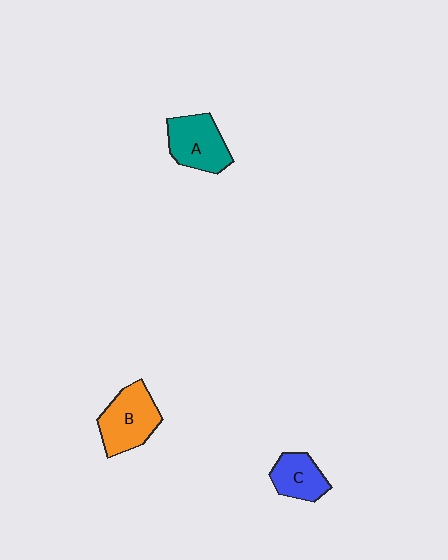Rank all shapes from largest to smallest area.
From largest to smallest: B (orange), A (teal), C (blue).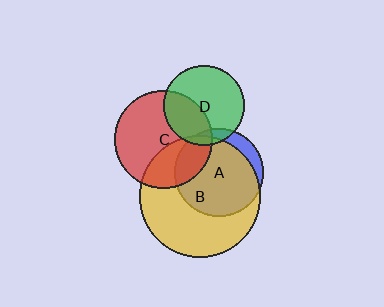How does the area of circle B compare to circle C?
Approximately 1.5 times.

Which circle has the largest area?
Circle B (yellow).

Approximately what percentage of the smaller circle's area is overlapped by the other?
Approximately 85%.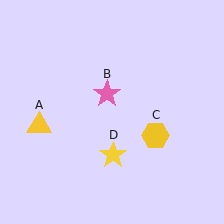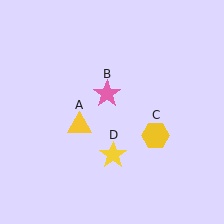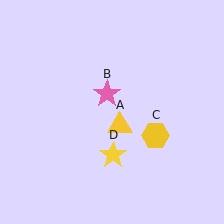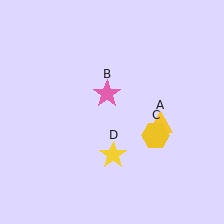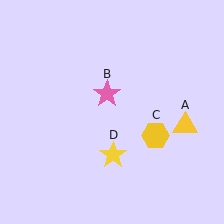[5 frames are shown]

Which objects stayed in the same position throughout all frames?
Pink star (object B) and yellow hexagon (object C) and yellow star (object D) remained stationary.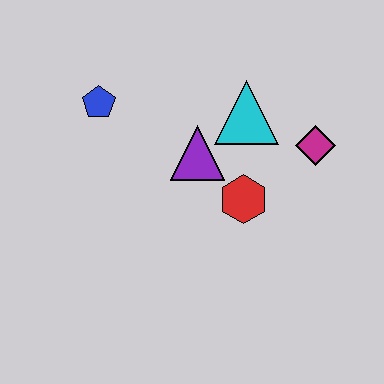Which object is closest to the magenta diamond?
The cyan triangle is closest to the magenta diamond.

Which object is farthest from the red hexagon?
The blue pentagon is farthest from the red hexagon.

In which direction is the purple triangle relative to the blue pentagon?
The purple triangle is to the right of the blue pentagon.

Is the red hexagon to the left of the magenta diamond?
Yes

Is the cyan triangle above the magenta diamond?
Yes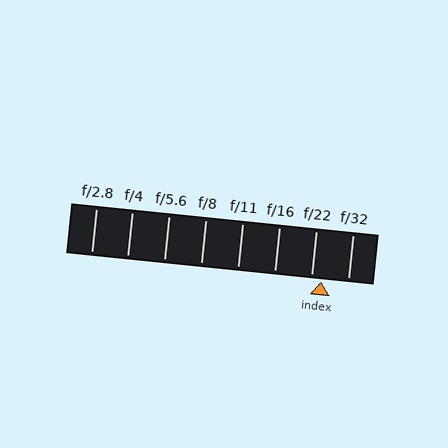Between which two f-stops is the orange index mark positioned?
The index mark is between f/22 and f/32.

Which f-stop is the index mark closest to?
The index mark is closest to f/22.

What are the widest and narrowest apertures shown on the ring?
The widest aperture shown is f/2.8 and the narrowest is f/32.